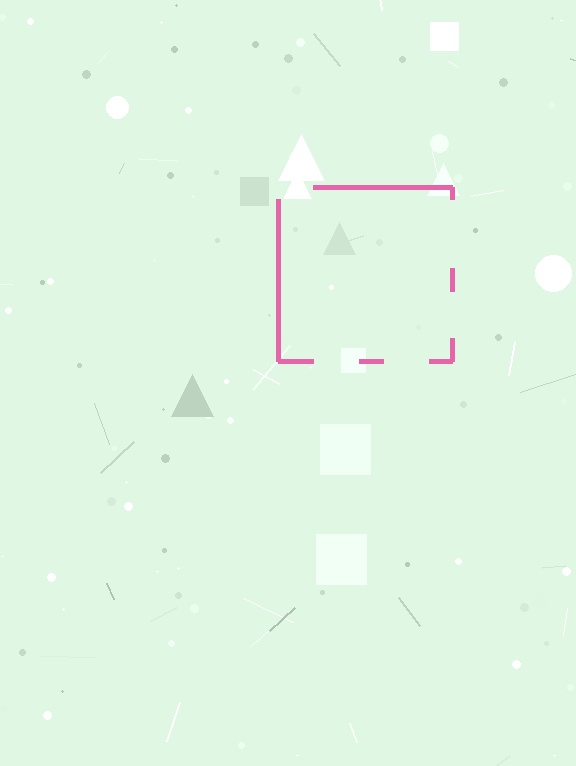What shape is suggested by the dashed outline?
The dashed outline suggests a square.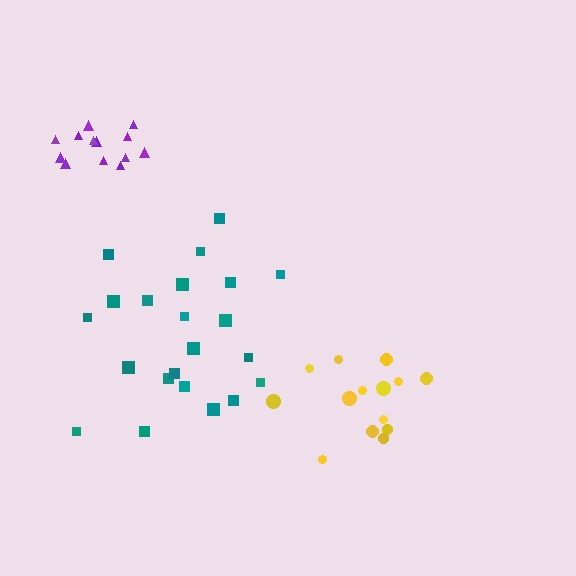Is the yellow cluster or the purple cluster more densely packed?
Purple.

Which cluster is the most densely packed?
Purple.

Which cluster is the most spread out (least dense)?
Yellow.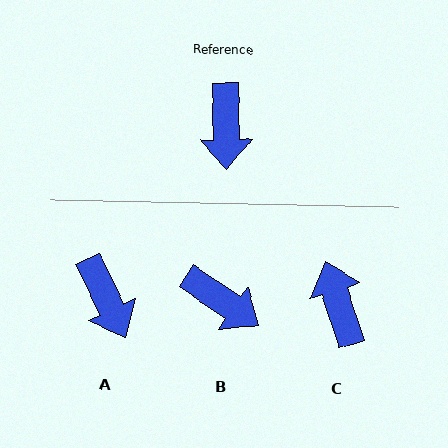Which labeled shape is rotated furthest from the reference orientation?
C, about 163 degrees away.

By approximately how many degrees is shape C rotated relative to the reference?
Approximately 163 degrees clockwise.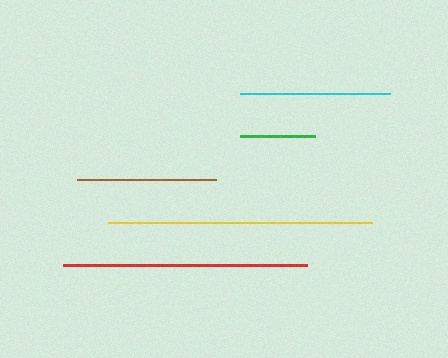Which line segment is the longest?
The yellow line is the longest at approximately 263 pixels.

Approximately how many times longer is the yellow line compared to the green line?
The yellow line is approximately 3.5 times the length of the green line.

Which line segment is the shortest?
The green line is the shortest at approximately 75 pixels.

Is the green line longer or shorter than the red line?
The red line is longer than the green line.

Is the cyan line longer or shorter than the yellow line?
The yellow line is longer than the cyan line.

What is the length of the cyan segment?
The cyan segment is approximately 151 pixels long.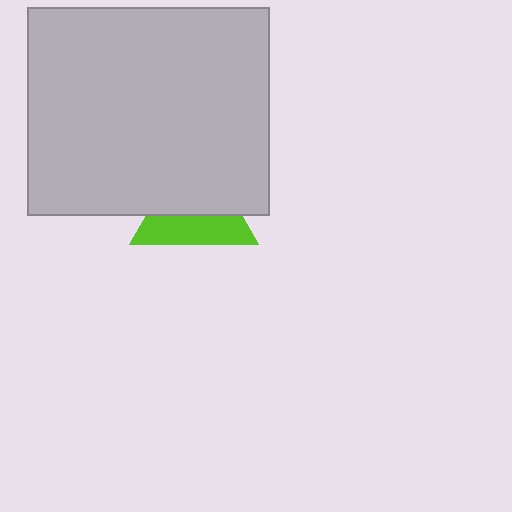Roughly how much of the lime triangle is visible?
About half of it is visible (roughly 46%).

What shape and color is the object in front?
The object in front is a light gray rectangle.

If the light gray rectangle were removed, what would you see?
You would see the complete lime triangle.